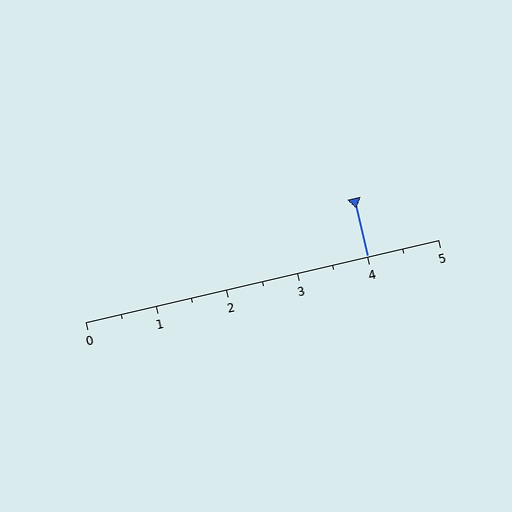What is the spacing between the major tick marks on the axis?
The major ticks are spaced 1 apart.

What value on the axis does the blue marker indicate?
The marker indicates approximately 4.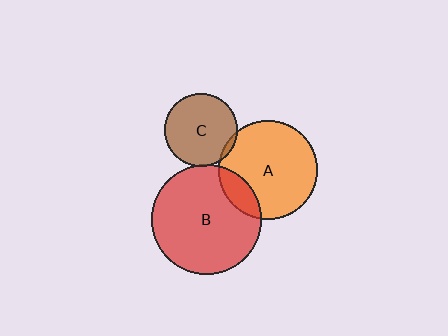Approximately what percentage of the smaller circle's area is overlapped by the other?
Approximately 15%.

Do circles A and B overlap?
Yes.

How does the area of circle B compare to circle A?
Approximately 1.2 times.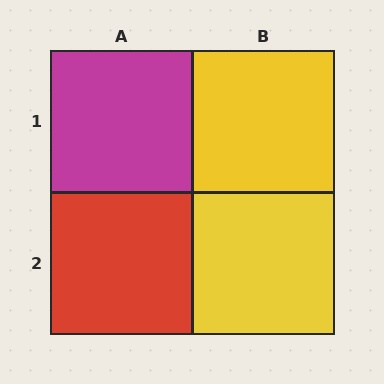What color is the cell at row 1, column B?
Yellow.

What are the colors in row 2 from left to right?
Red, yellow.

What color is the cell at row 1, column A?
Magenta.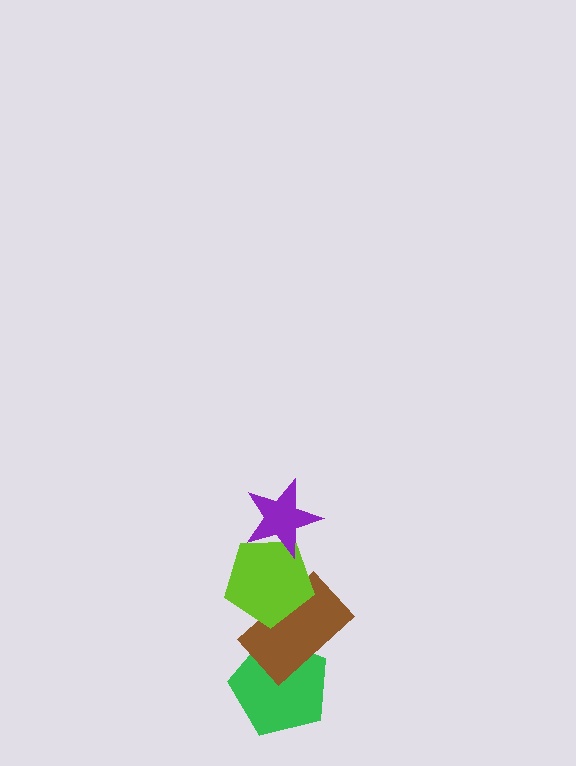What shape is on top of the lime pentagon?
The purple star is on top of the lime pentagon.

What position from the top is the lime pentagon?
The lime pentagon is 2nd from the top.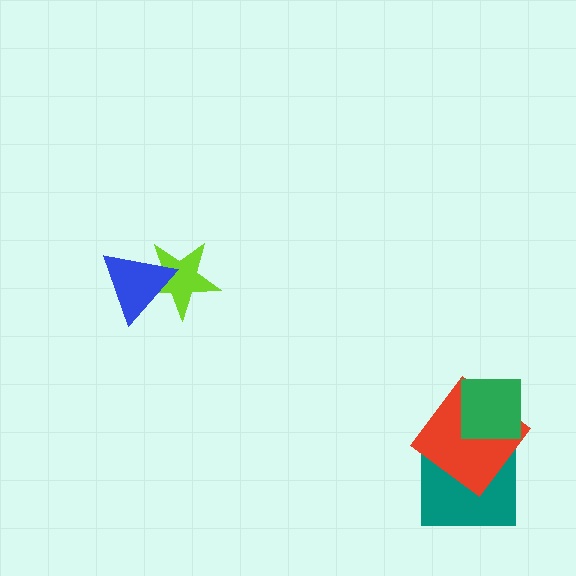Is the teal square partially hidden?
Yes, it is partially covered by another shape.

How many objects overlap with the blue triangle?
1 object overlaps with the blue triangle.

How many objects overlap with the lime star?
1 object overlaps with the lime star.